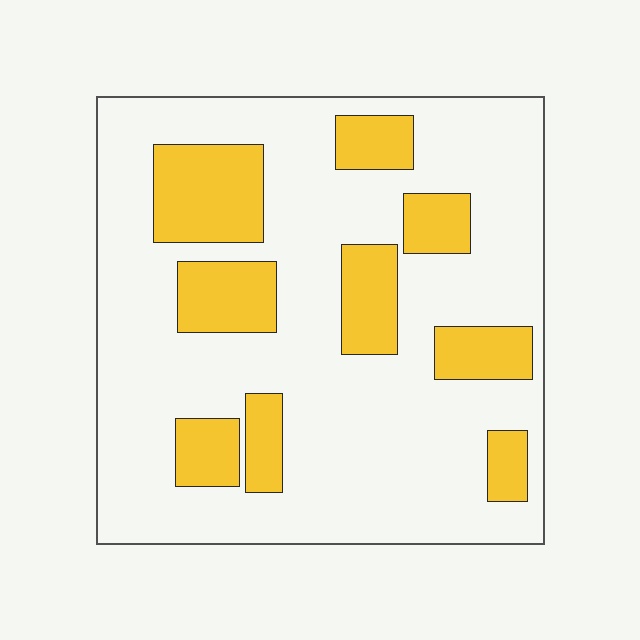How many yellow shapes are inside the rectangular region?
9.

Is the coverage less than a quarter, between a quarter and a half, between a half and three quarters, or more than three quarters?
Less than a quarter.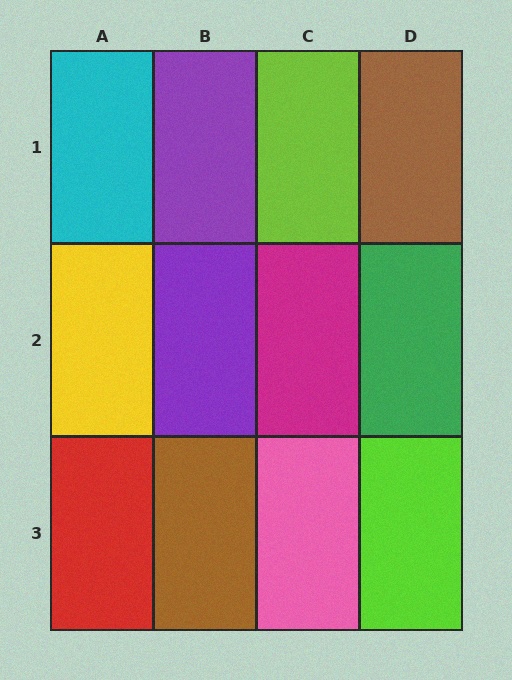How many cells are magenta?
1 cell is magenta.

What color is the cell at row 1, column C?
Lime.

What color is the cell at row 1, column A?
Cyan.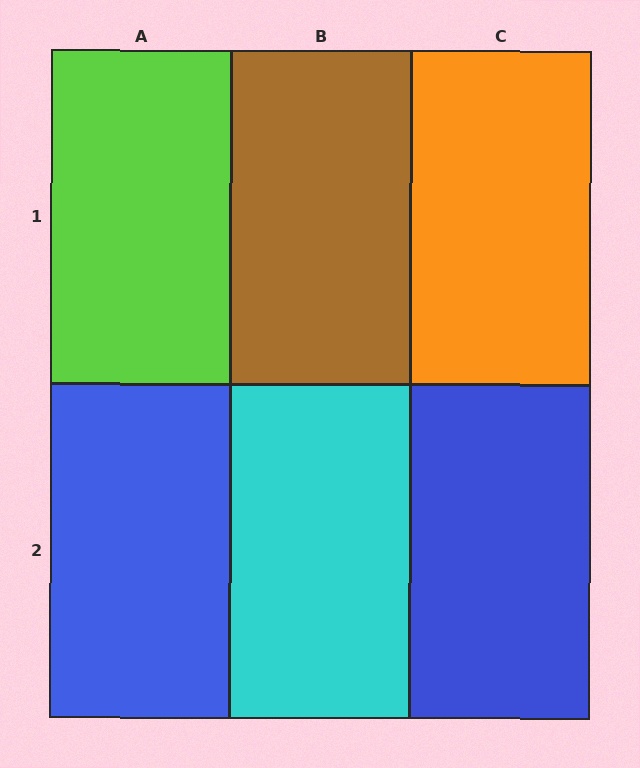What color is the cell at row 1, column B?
Brown.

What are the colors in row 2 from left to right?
Blue, cyan, blue.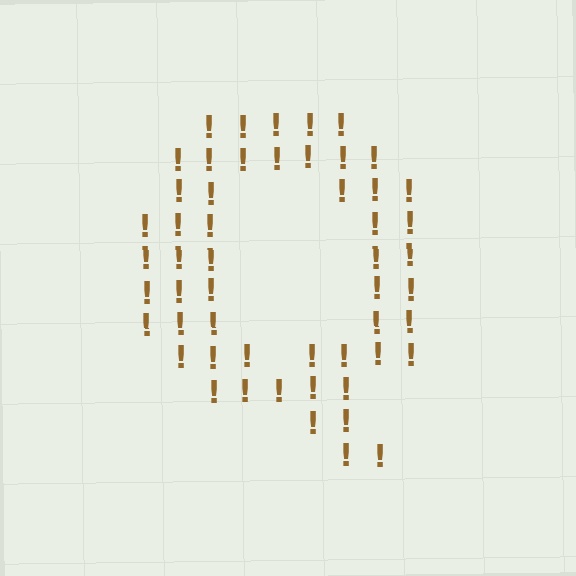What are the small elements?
The small elements are exclamation marks.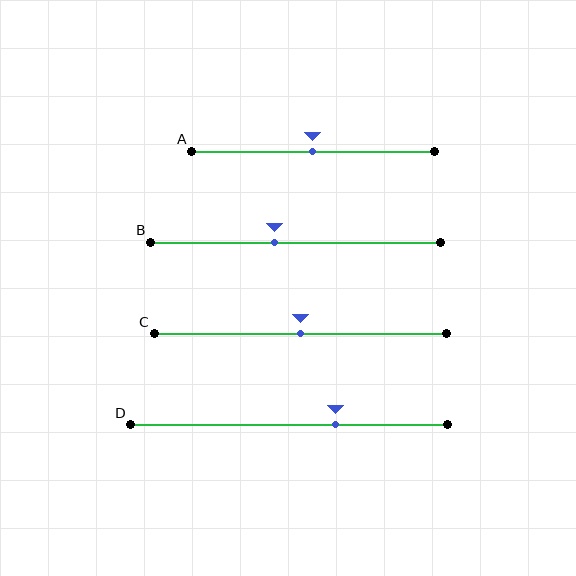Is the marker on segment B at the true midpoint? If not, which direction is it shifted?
No, the marker on segment B is shifted to the left by about 7% of the segment length.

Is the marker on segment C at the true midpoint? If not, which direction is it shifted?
Yes, the marker on segment C is at the true midpoint.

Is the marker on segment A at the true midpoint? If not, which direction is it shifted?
Yes, the marker on segment A is at the true midpoint.